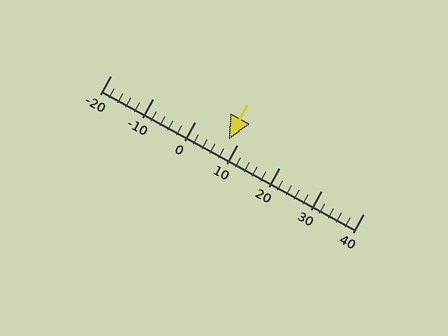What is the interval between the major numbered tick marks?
The major tick marks are spaced 10 units apart.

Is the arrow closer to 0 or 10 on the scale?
The arrow is closer to 10.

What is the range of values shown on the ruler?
The ruler shows values from -20 to 40.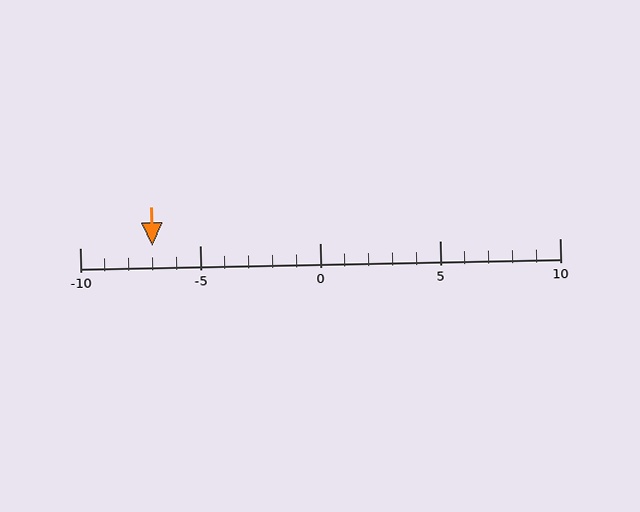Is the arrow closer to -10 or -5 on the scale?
The arrow is closer to -5.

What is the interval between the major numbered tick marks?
The major tick marks are spaced 5 units apart.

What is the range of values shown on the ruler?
The ruler shows values from -10 to 10.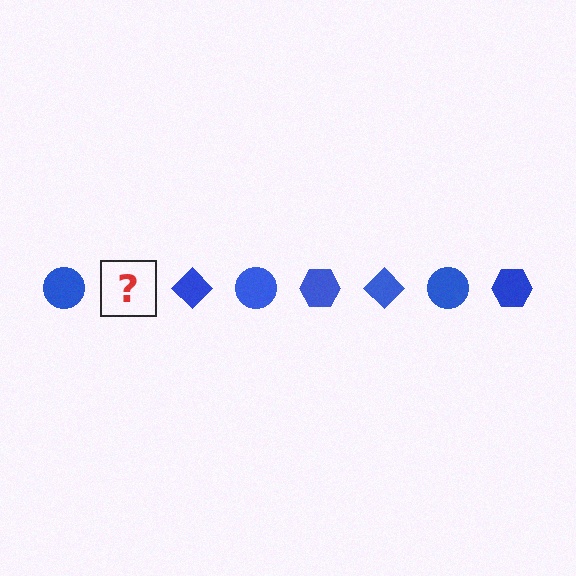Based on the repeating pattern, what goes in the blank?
The blank should be a blue hexagon.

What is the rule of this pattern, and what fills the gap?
The rule is that the pattern cycles through circle, hexagon, diamond shapes in blue. The gap should be filled with a blue hexagon.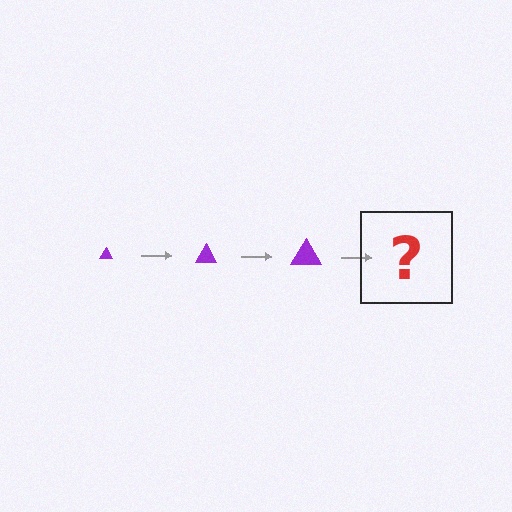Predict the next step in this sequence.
The next step is a purple triangle, larger than the previous one.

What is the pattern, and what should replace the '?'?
The pattern is that the triangle gets progressively larger each step. The '?' should be a purple triangle, larger than the previous one.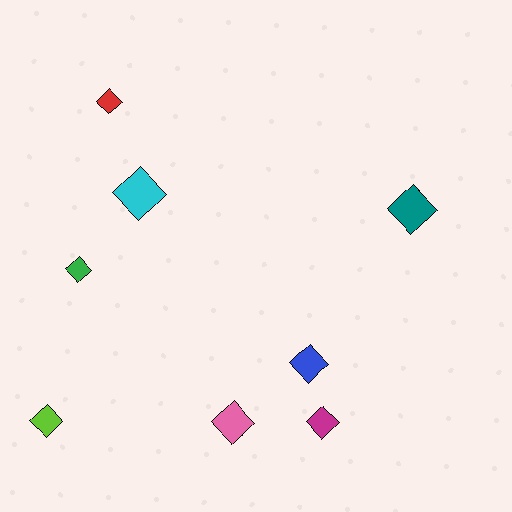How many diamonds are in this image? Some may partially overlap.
There are 8 diamonds.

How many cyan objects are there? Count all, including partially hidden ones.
There is 1 cyan object.